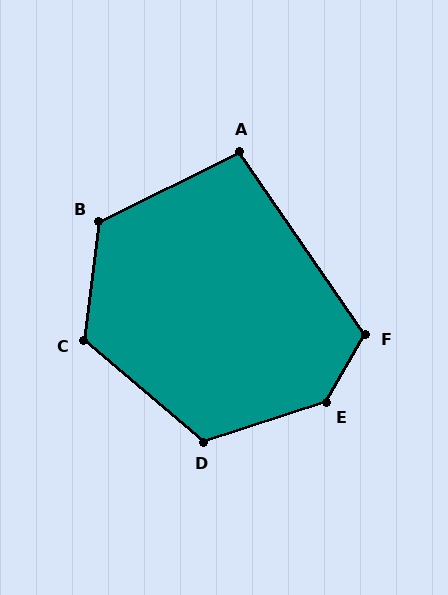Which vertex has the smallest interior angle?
A, at approximately 98 degrees.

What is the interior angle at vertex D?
Approximately 121 degrees (obtuse).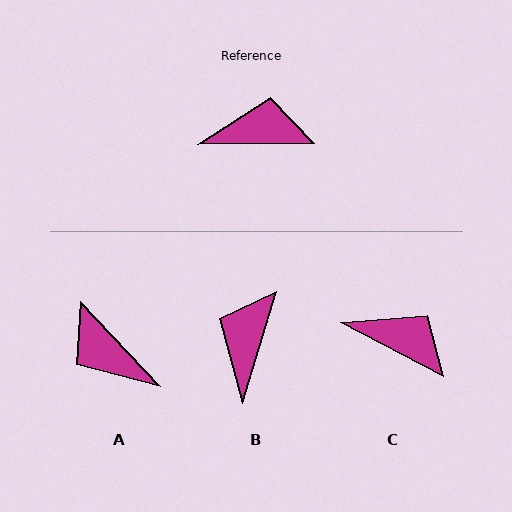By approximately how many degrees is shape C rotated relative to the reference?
Approximately 28 degrees clockwise.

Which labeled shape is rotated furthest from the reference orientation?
A, about 132 degrees away.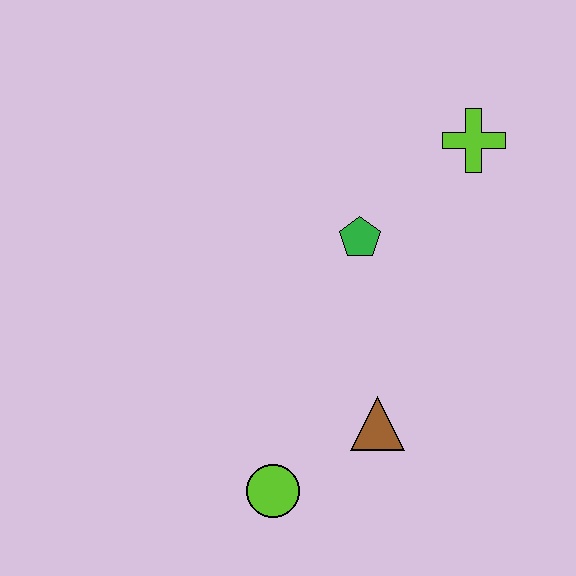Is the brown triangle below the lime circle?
No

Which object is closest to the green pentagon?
The lime cross is closest to the green pentagon.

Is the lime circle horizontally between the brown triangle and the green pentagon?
No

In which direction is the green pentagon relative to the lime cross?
The green pentagon is to the left of the lime cross.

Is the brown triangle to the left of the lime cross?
Yes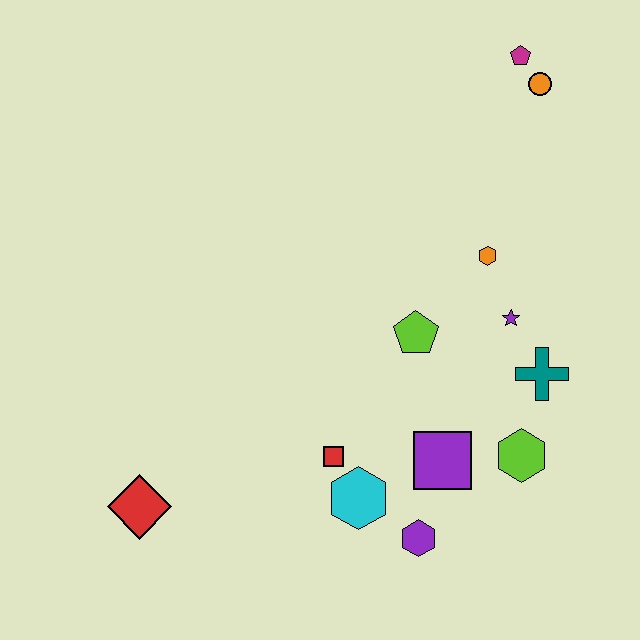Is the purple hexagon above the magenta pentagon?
No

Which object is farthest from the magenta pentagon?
The red diamond is farthest from the magenta pentagon.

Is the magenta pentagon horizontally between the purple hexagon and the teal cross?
Yes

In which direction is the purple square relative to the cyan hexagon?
The purple square is to the right of the cyan hexagon.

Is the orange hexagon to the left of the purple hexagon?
No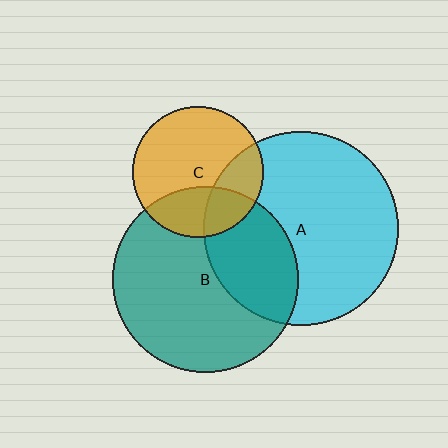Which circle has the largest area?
Circle A (cyan).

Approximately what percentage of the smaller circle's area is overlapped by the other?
Approximately 35%.